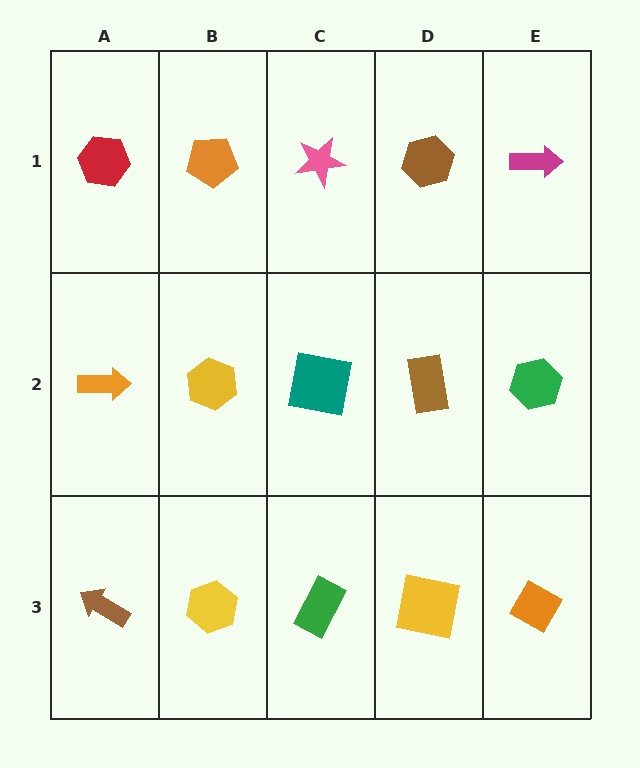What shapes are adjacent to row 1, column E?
A green hexagon (row 2, column E), a brown hexagon (row 1, column D).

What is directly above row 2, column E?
A magenta arrow.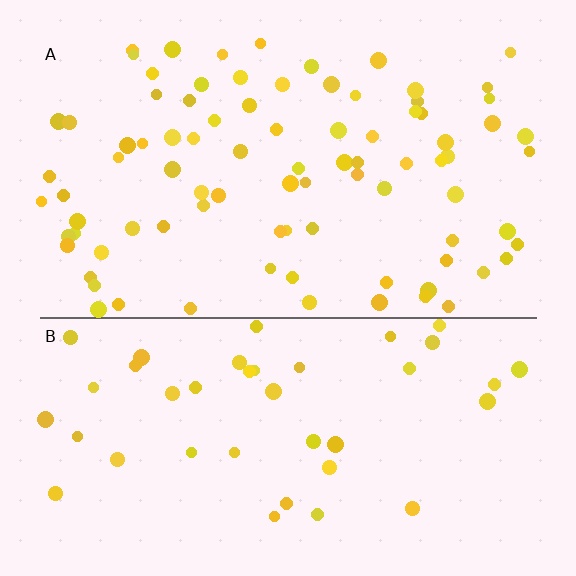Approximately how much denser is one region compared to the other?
Approximately 2.1× — region A over region B.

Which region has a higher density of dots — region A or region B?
A (the top).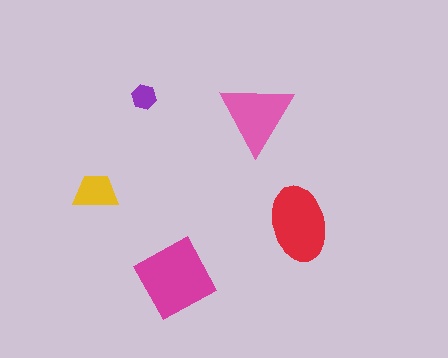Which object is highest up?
The purple hexagon is topmost.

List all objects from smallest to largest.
The purple hexagon, the yellow trapezoid, the pink triangle, the red ellipse, the magenta square.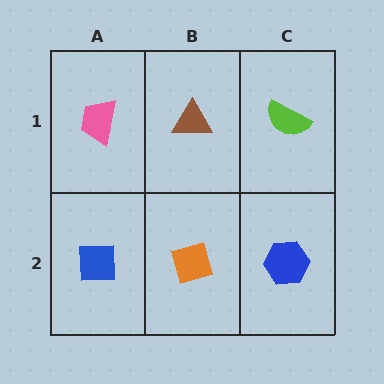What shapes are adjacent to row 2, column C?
A lime semicircle (row 1, column C), an orange square (row 2, column B).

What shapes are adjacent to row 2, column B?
A brown triangle (row 1, column B), a blue square (row 2, column A), a blue hexagon (row 2, column C).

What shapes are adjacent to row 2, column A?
A pink trapezoid (row 1, column A), an orange square (row 2, column B).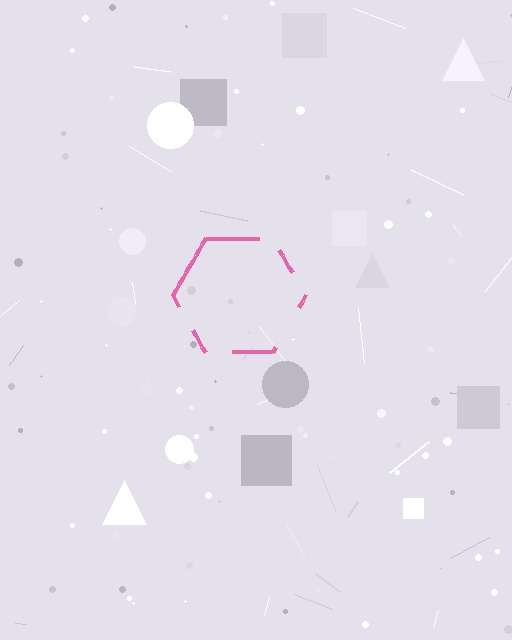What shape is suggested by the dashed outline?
The dashed outline suggests a hexagon.